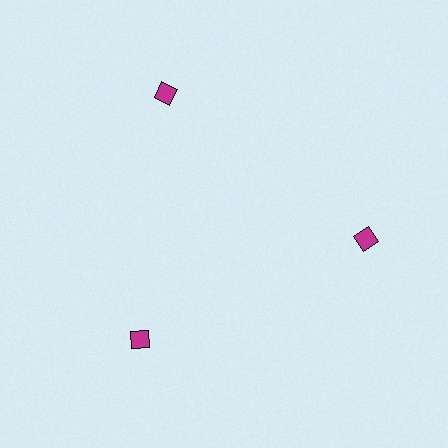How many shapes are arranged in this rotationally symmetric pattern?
There are 3 shapes, arranged in 3 groups of 1.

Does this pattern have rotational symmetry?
Yes, this pattern has 3-fold rotational symmetry. It looks the same after rotating 120 degrees around the center.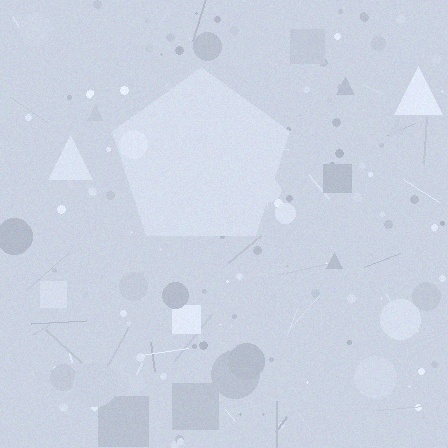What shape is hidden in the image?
A pentagon is hidden in the image.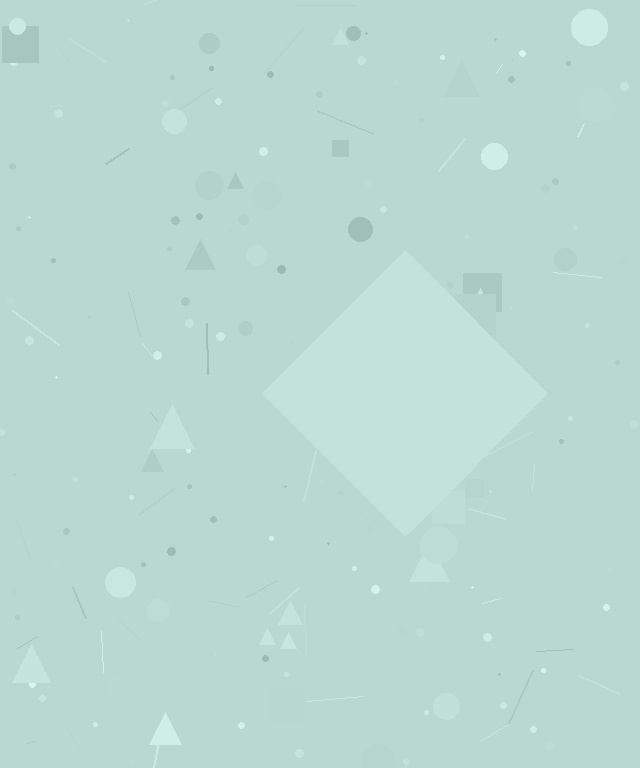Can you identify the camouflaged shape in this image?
The camouflaged shape is a diamond.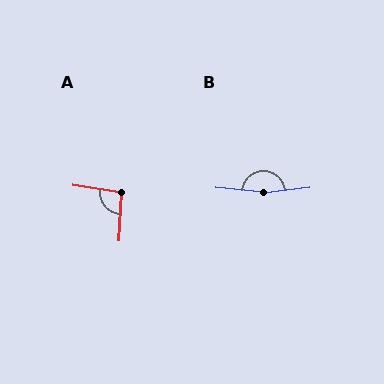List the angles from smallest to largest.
A (97°), B (168°).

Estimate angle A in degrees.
Approximately 97 degrees.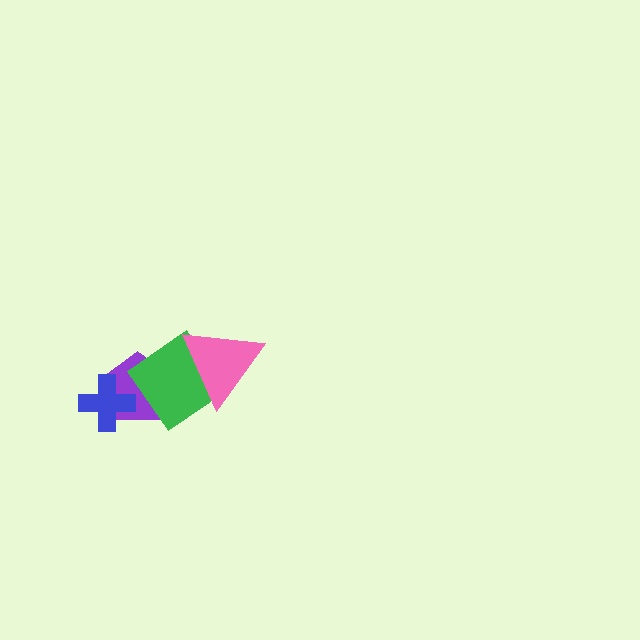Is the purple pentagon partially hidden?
Yes, it is partially covered by another shape.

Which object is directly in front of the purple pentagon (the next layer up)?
The green diamond is directly in front of the purple pentagon.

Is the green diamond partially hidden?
Yes, it is partially covered by another shape.